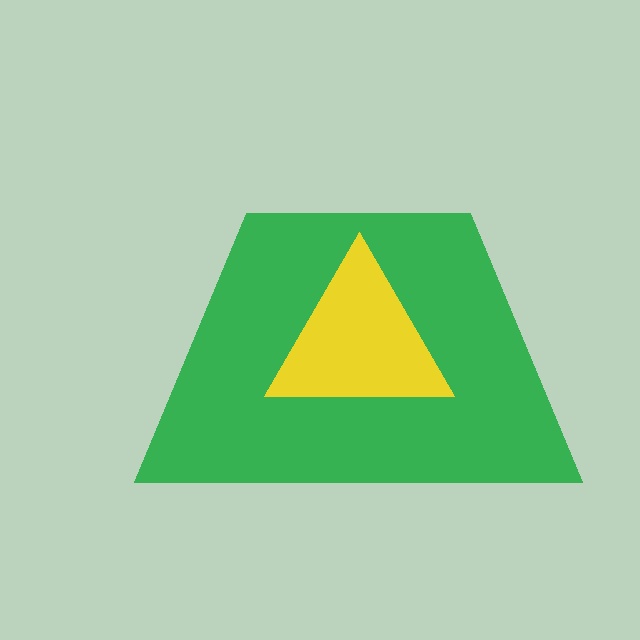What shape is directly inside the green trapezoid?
The yellow triangle.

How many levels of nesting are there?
2.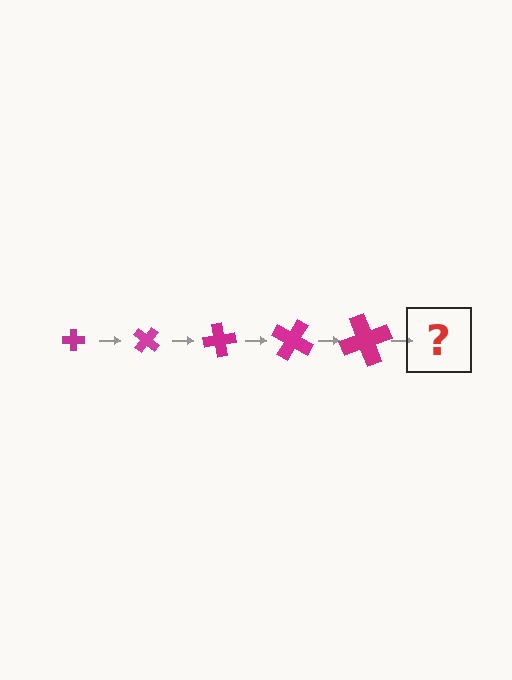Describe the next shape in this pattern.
It should be a cross, larger than the previous one and rotated 200 degrees from the start.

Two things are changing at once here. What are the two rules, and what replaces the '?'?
The two rules are that the cross grows larger each step and it rotates 40 degrees each step. The '?' should be a cross, larger than the previous one and rotated 200 degrees from the start.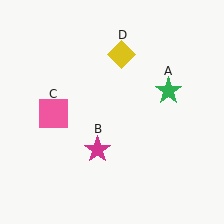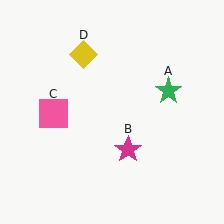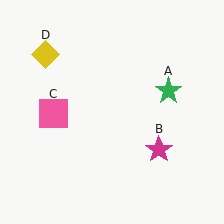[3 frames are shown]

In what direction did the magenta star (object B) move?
The magenta star (object B) moved right.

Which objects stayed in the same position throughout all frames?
Green star (object A) and pink square (object C) remained stationary.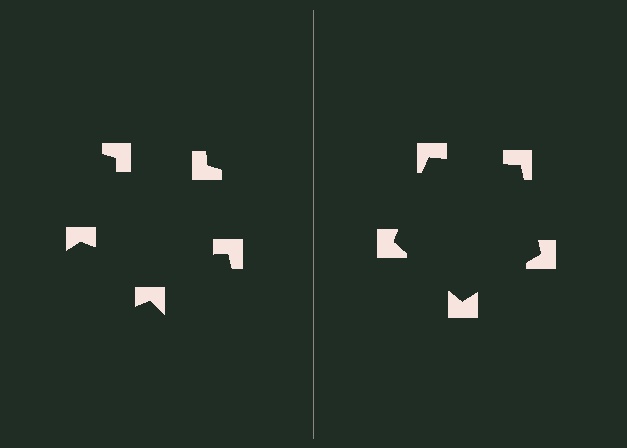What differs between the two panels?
The notched squares are positioned identically on both sides; only the wedge orientations differ. On the right they align to a pentagon; on the left they are misaligned.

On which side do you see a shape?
An illusory pentagon appears on the right side. On the left side the wedge cuts are rotated, so no coherent shape forms.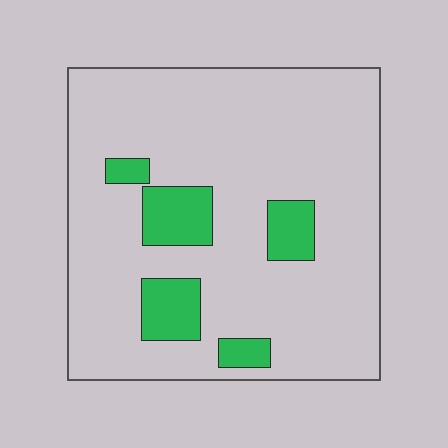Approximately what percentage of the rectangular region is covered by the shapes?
Approximately 15%.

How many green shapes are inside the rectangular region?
5.